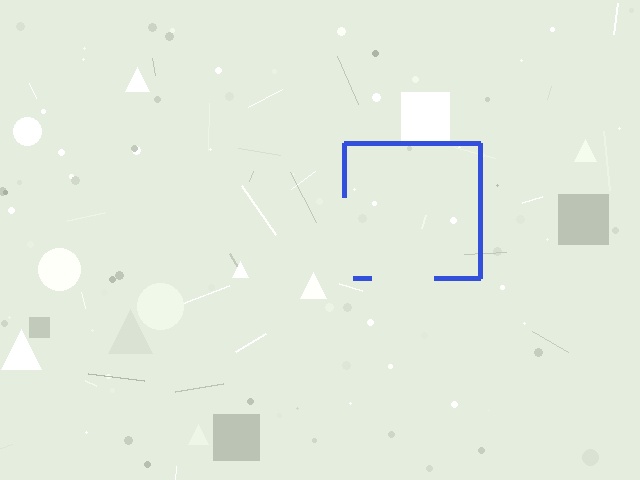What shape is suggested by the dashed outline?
The dashed outline suggests a square.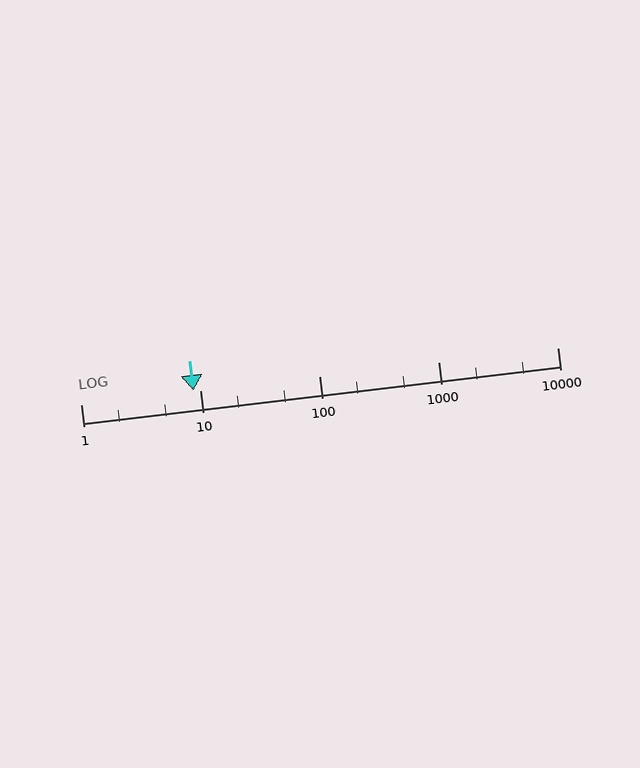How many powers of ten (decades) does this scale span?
The scale spans 4 decades, from 1 to 10000.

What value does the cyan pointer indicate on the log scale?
The pointer indicates approximately 8.9.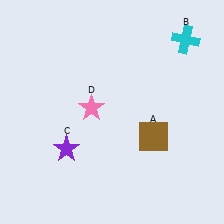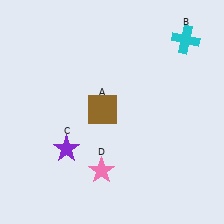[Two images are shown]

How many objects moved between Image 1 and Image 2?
2 objects moved between the two images.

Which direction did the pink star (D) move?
The pink star (D) moved down.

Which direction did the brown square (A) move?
The brown square (A) moved left.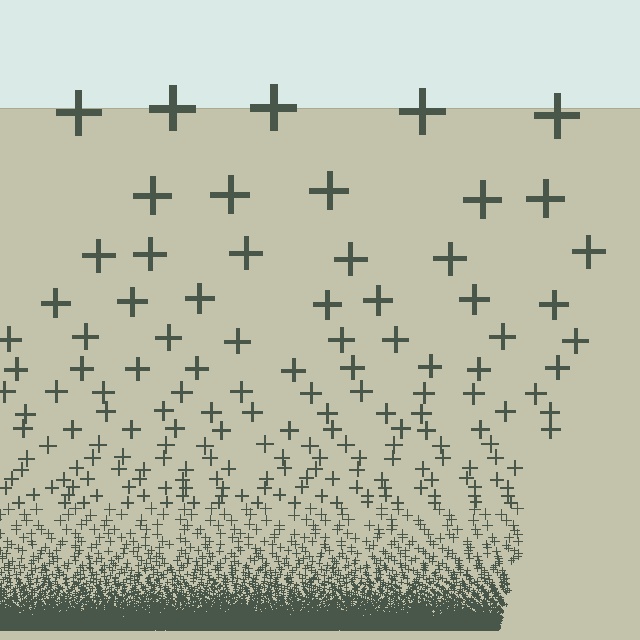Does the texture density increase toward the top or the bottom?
Density increases toward the bottom.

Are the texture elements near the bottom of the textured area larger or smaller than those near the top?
Smaller. The gradient is inverted — elements near the bottom are smaller and denser.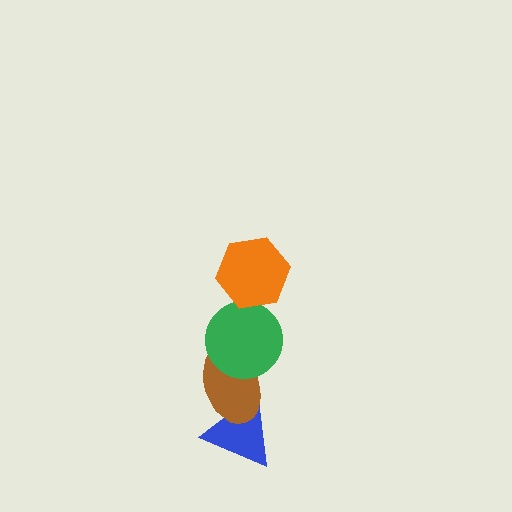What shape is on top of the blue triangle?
The brown ellipse is on top of the blue triangle.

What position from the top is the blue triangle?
The blue triangle is 4th from the top.